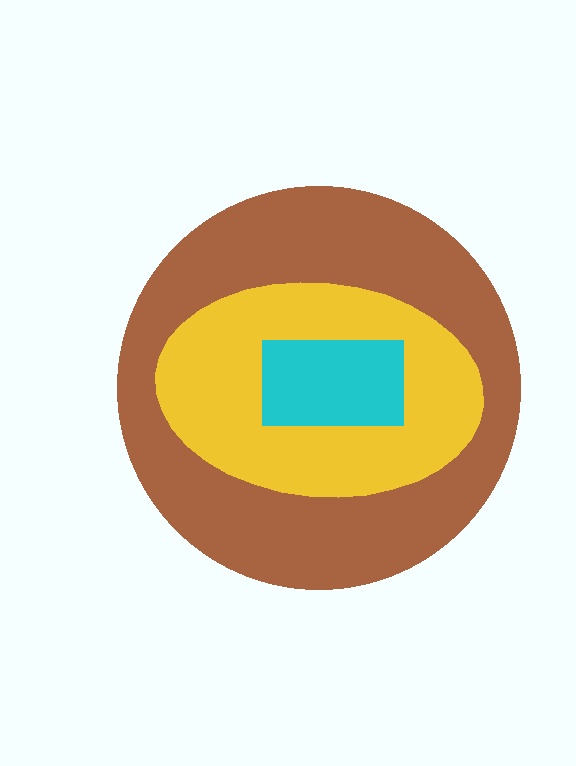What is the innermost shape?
The cyan rectangle.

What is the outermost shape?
The brown circle.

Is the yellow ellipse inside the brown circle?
Yes.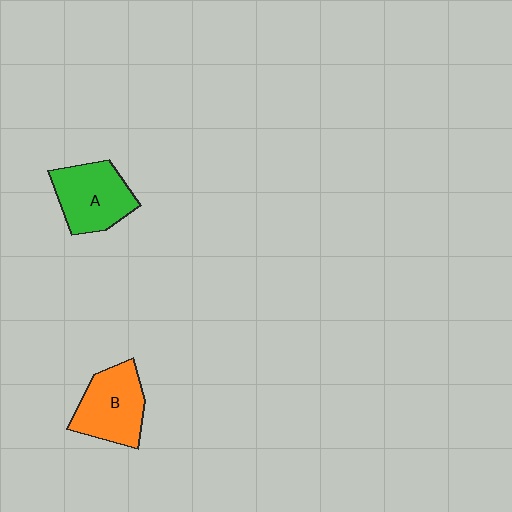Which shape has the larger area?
Shape A (green).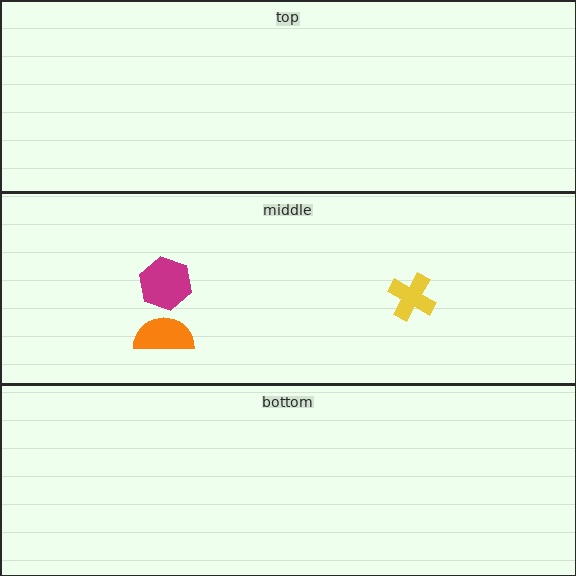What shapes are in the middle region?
The yellow cross, the magenta hexagon, the orange semicircle.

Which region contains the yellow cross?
The middle region.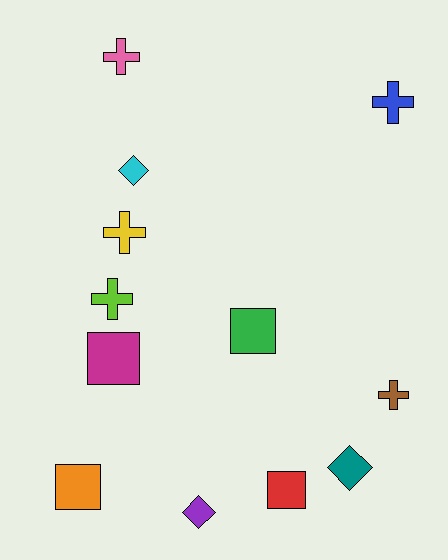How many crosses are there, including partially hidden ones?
There are 5 crosses.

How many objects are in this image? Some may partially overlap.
There are 12 objects.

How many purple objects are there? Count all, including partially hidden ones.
There is 1 purple object.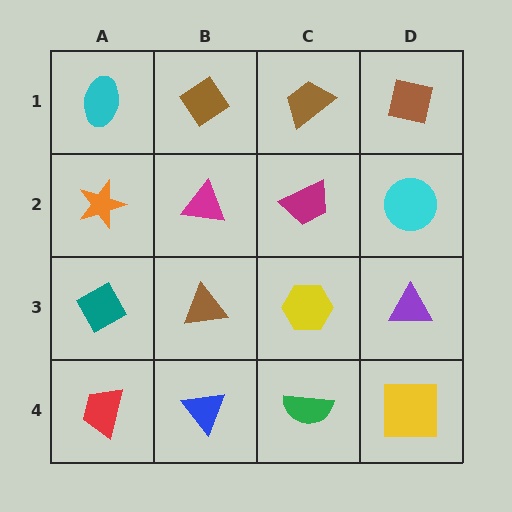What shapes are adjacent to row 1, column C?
A magenta trapezoid (row 2, column C), a brown diamond (row 1, column B), a brown square (row 1, column D).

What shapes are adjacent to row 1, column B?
A magenta triangle (row 2, column B), a cyan ellipse (row 1, column A), a brown trapezoid (row 1, column C).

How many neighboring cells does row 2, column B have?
4.